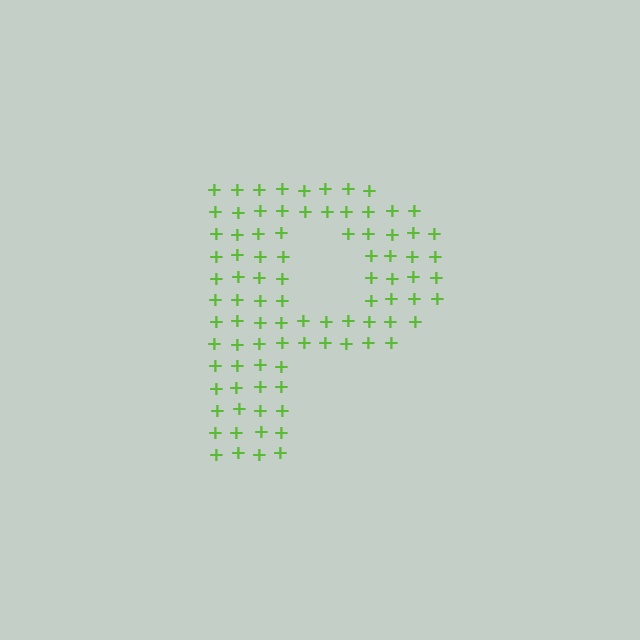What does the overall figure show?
The overall figure shows the letter P.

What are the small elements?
The small elements are plus signs.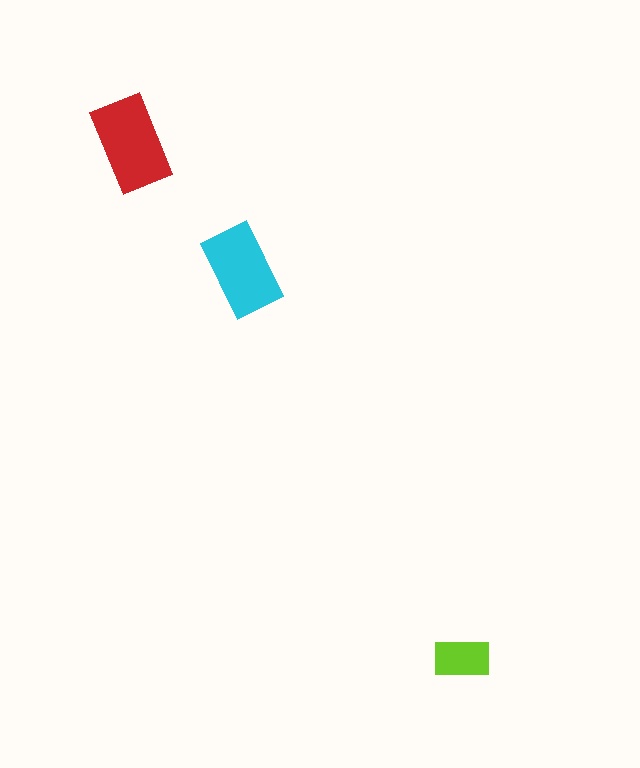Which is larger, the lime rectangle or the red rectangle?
The red one.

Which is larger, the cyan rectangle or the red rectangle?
The red one.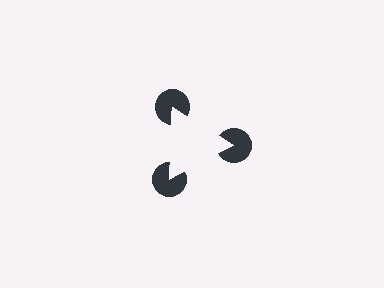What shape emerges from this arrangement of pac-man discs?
An illusory triangle — its edges are inferred from the aligned wedge cuts in the pac-man discs, not physically drawn.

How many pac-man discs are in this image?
There are 3 — one at each vertex of the illusory triangle.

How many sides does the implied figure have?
3 sides.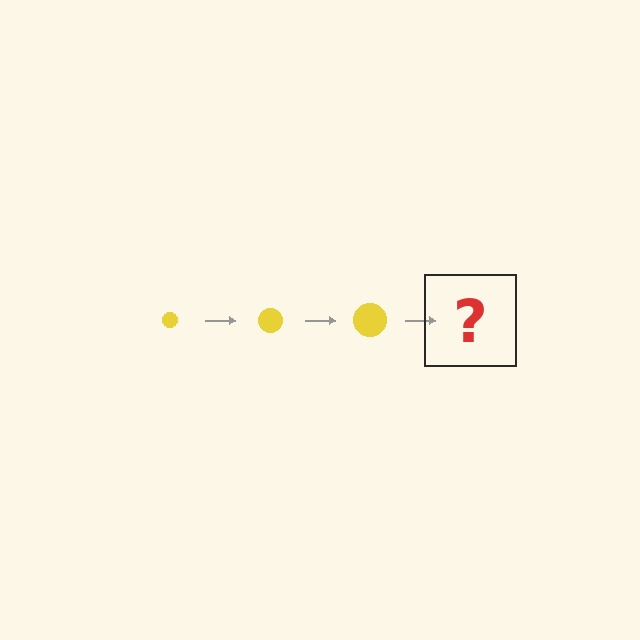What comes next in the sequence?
The next element should be a yellow circle, larger than the previous one.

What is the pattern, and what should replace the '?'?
The pattern is that the circle gets progressively larger each step. The '?' should be a yellow circle, larger than the previous one.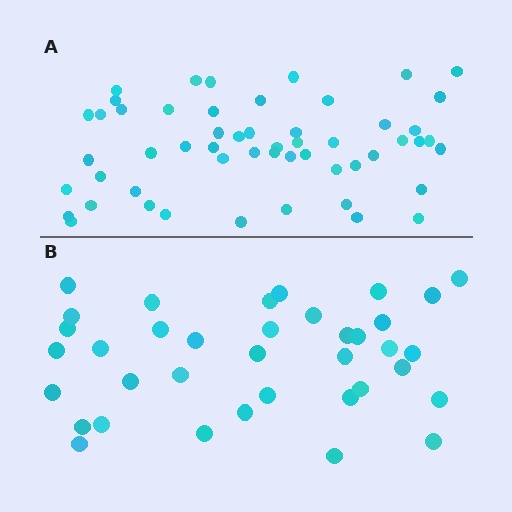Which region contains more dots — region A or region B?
Region A (the top region) has more dots.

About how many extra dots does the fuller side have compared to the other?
Region A has approximately 15 more dots than region B.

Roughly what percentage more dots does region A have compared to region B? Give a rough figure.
About 45% more.